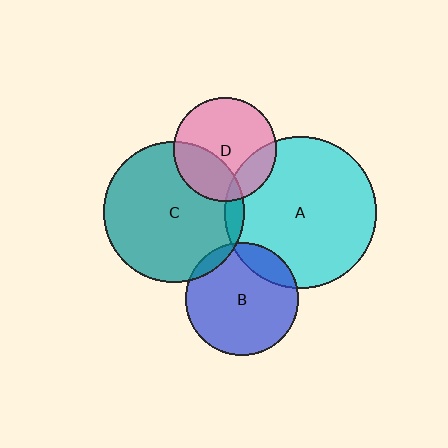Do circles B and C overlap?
Yes.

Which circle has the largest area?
Circle A (cyan).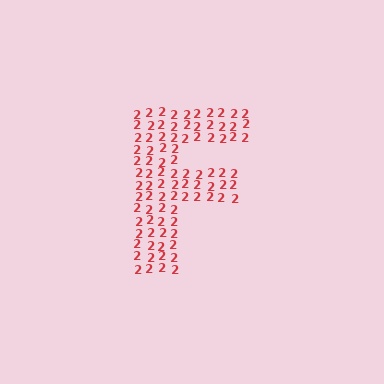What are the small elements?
The small elements are digit 2's.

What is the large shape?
The large shape is the letter F.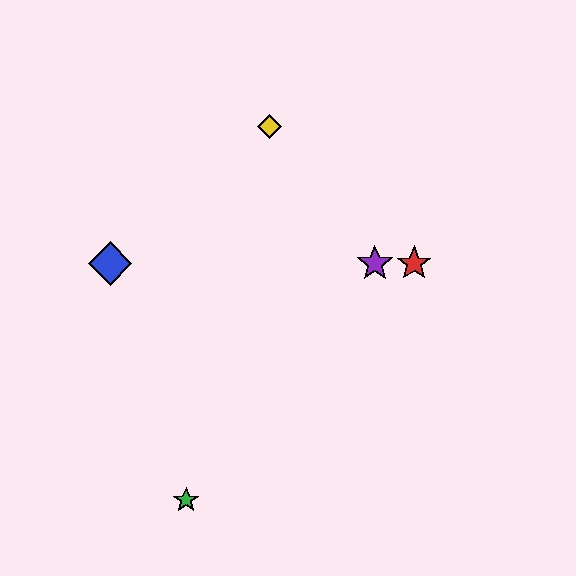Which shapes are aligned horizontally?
The red star, the blue diamond, the purple star are aligned horizontally.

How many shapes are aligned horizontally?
3 shapes (the red star, the blue diamond, the purple star) are aligned horizontally.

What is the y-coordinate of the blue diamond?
The blue diamond is at y≈264.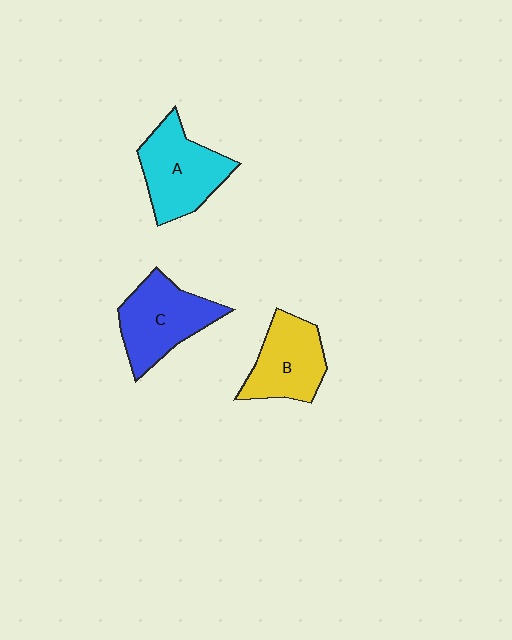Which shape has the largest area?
Shape A (cyan).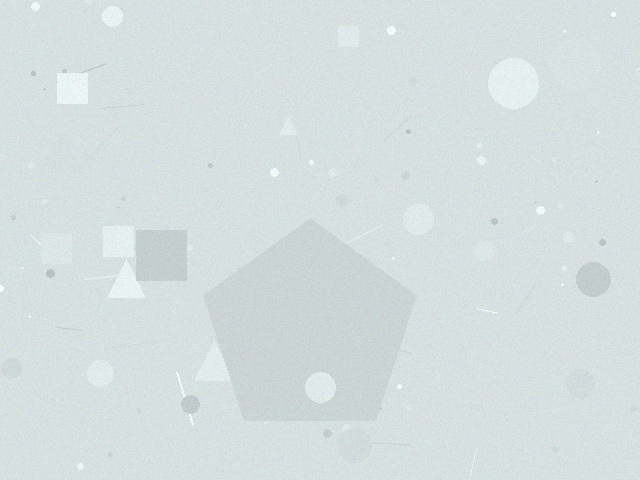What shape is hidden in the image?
A pentagon is hidden in the image.